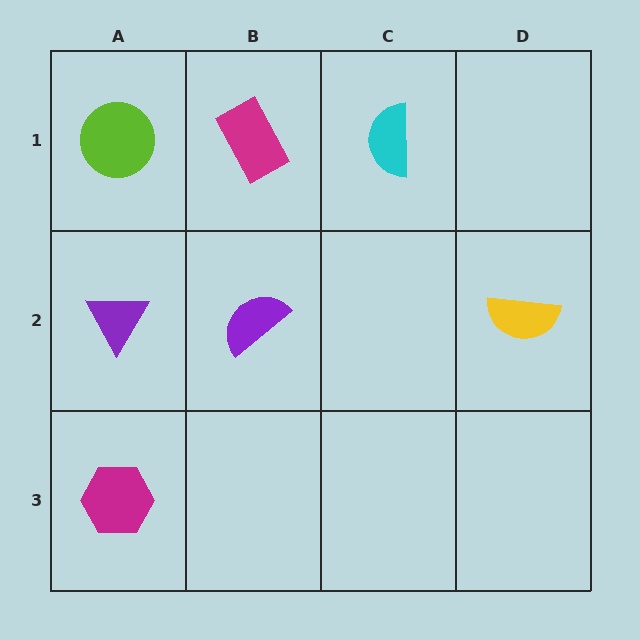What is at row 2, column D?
A yellow semicircle.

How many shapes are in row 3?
1 shape.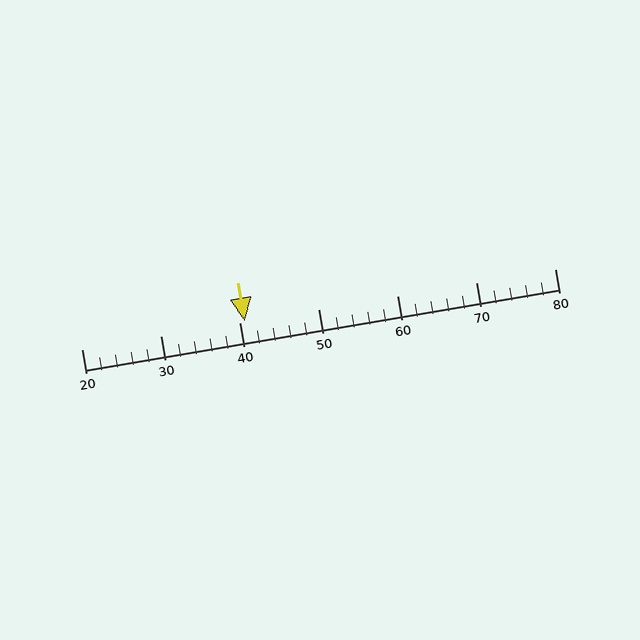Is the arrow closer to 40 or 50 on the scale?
The arrow is closer to 40.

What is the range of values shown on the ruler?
The ruler shows values from 20 to 80.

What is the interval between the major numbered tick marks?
The major tick marks are spaced 10 units apart.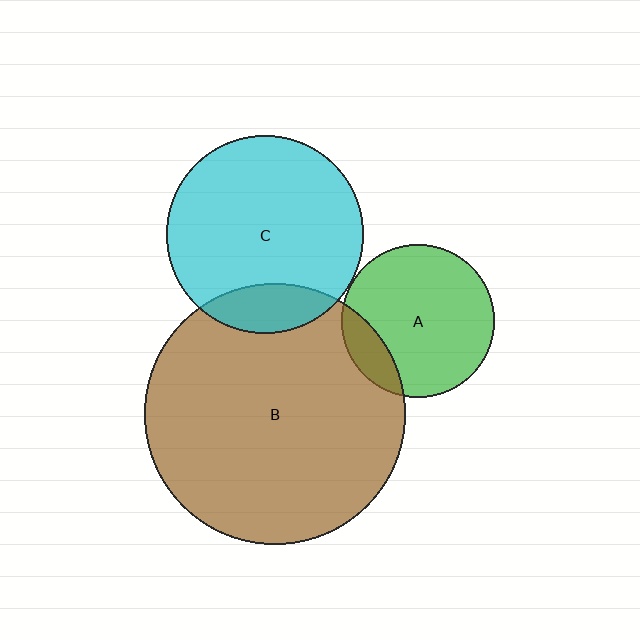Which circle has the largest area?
Circle B (brown).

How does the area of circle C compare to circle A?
Approximately 1.7 times.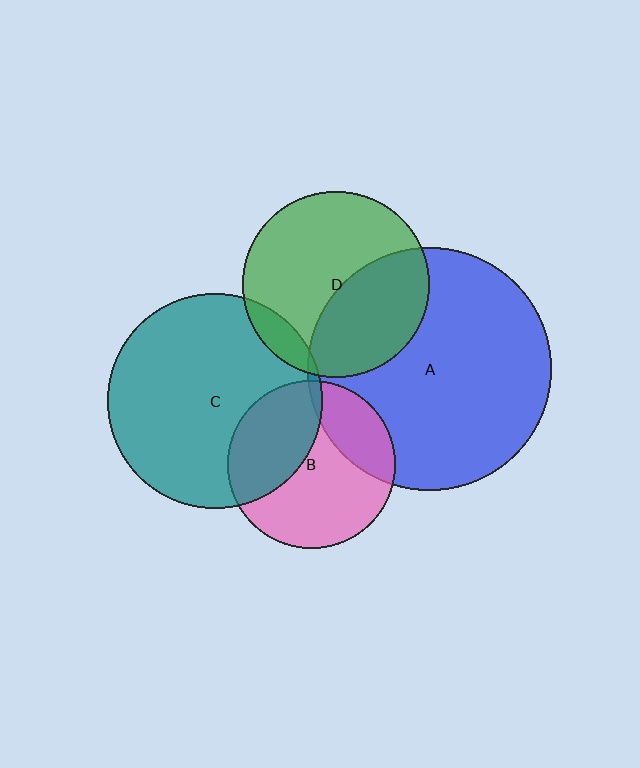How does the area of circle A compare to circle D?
Approximately 1.7 times.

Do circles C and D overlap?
Yes.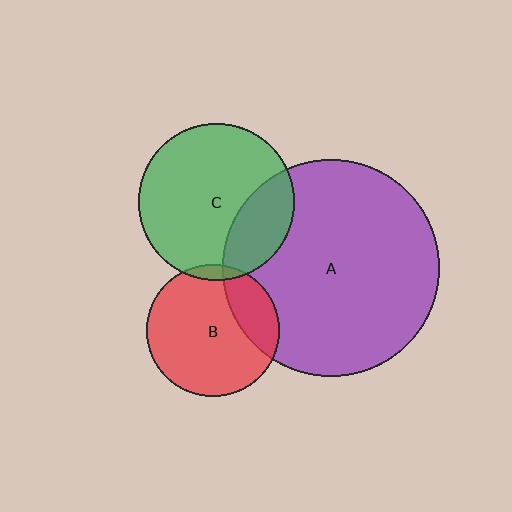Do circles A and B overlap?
Yes.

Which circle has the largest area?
Circle A (purple).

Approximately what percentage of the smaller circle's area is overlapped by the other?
Approximately 20%.